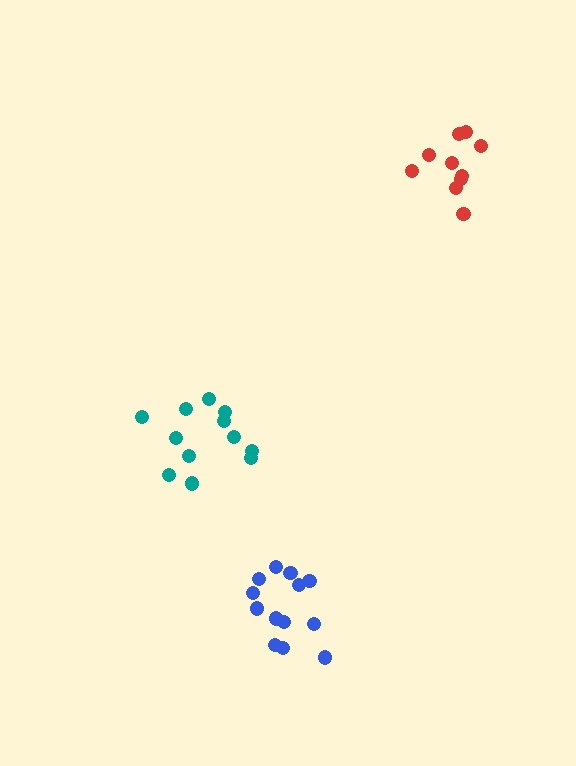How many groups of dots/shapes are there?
There are 3 groups.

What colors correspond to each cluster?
The clusters are colored: blue, red, teal.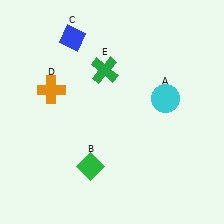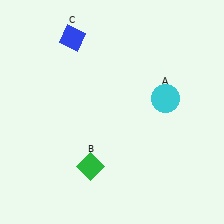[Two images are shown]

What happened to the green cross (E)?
The green cross (E) was removed in Image 2. It was in the top-left area of Image 1.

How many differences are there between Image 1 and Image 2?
There are 2 differences between the two images.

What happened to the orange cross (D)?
The orange cross (D) was removed in Image 2. It was in the top-left area of Image 1.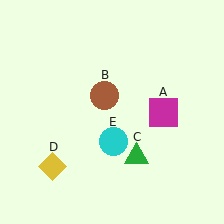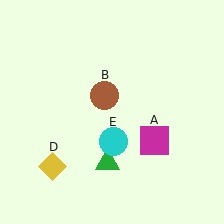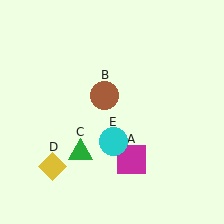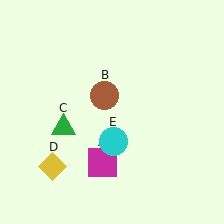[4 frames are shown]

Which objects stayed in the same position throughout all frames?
Brown circle (object B) and yellow diamond (object D) and cyan circle (object E) remained stationary.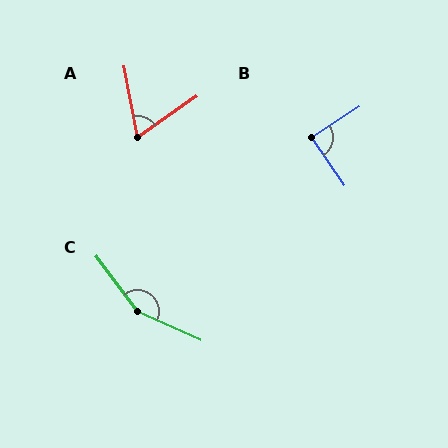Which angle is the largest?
C, at approximately 150 degrees.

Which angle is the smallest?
A, at approximately 66 degrees.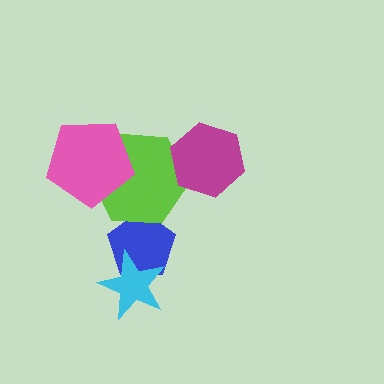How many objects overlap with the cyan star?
1 object overlaps with the cyan star.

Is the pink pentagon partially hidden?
No, no other shape covers it.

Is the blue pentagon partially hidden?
Yes, it is partially covered by another shape.